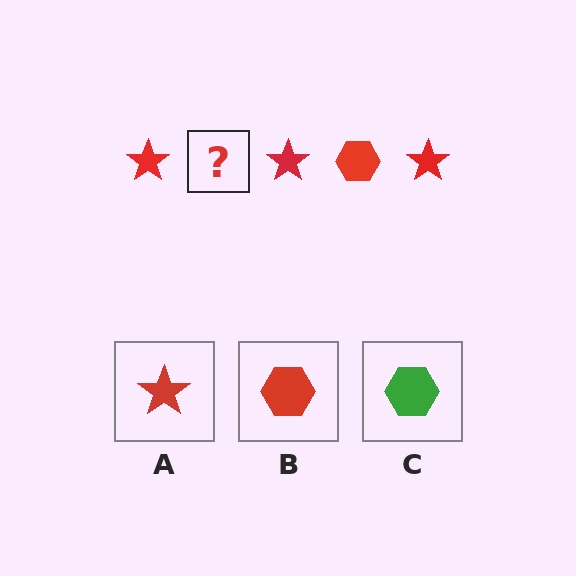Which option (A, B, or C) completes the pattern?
B.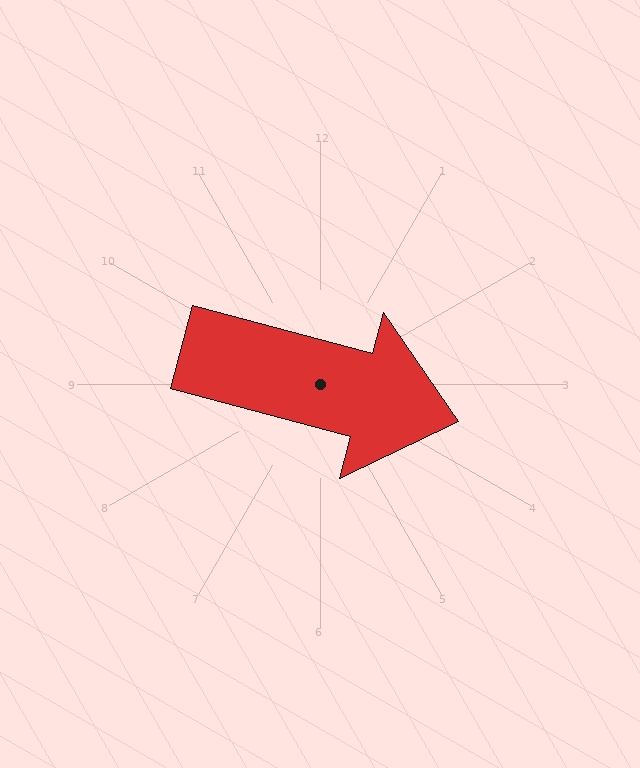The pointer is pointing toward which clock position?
Roughly 4 o'clock.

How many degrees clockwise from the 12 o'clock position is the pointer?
Approximately 105 degrees.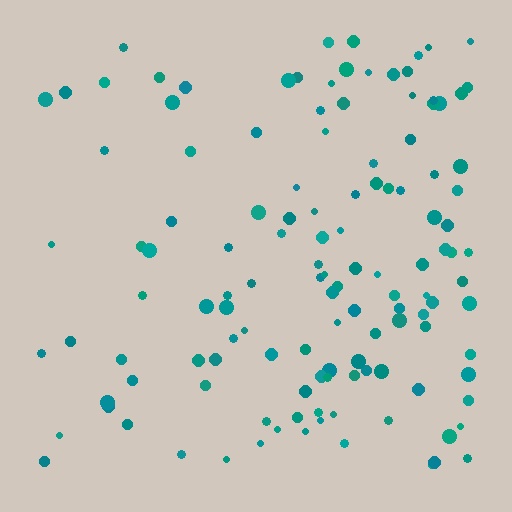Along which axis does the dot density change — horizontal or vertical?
Horizontal.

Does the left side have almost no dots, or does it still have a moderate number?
Still a moderate number, just noticeably fewer than the right.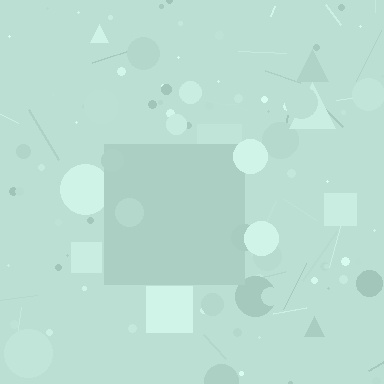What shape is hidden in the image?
A square is hidden in the image.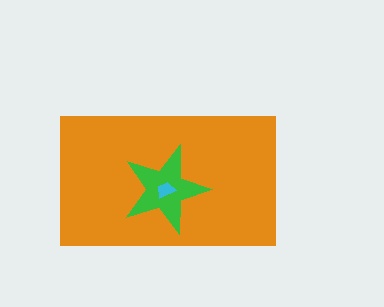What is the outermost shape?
The orange rectangle.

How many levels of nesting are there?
3.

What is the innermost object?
The cyan trapezoid.